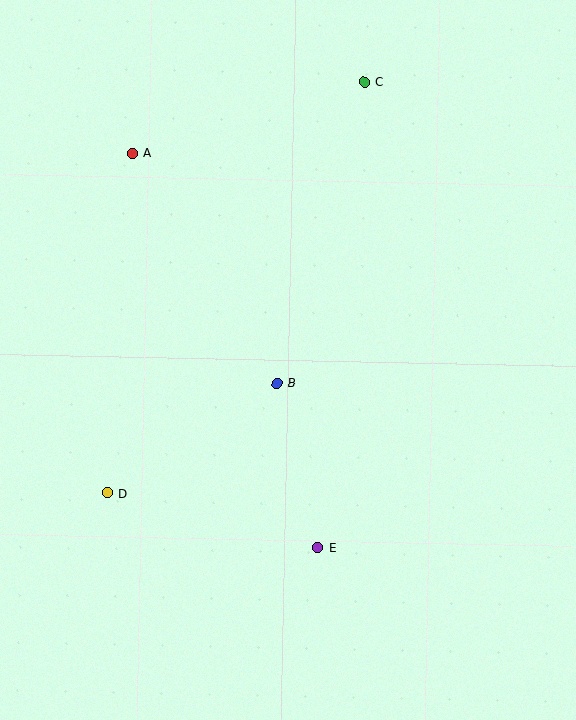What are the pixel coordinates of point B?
Point B is at (277, 383).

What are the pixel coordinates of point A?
Point A is at (133, 153).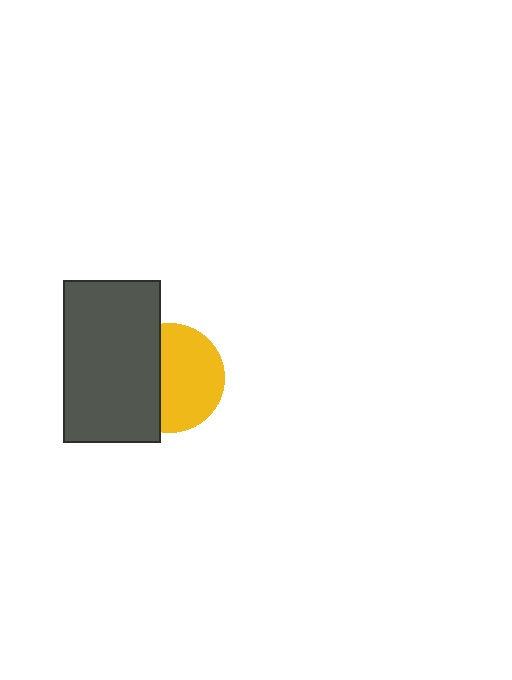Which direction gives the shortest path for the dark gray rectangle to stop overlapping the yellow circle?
Moving left gives the shortest separation.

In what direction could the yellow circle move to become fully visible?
The yellow circle could move right. That would shift it out from behind the dark gray rectangle entirely.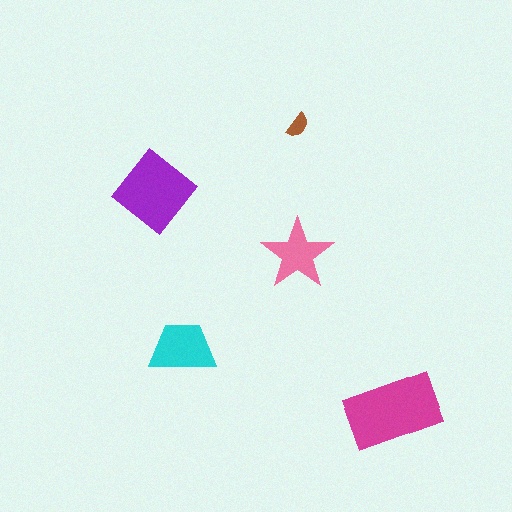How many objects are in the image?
There are 5 objects in the image.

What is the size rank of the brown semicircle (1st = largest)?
5th.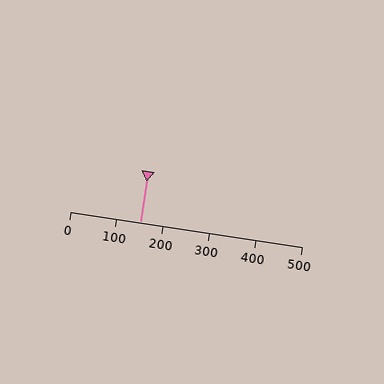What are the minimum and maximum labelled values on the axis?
The axis runs from 0 to 500.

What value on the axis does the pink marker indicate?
The marker indicates approximately 150.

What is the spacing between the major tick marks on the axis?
The major ticks are spaced 100 apart.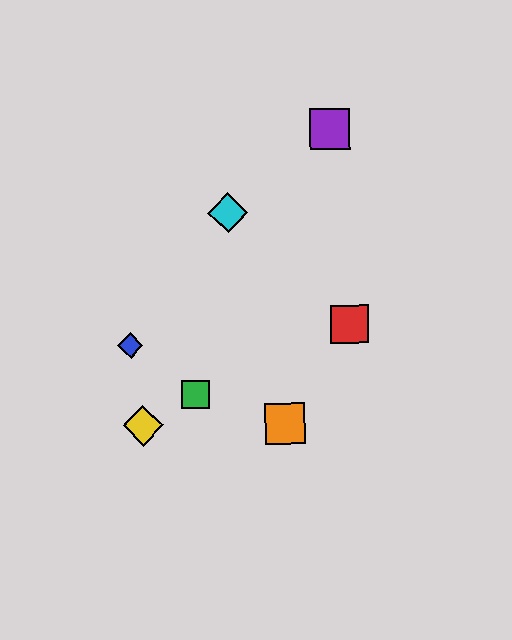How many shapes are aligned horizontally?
2 shapes (the yellow diamond, the orange square) are aligned horizontally.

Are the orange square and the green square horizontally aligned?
No, the orange square is at y≈424 and the green square is at y≈394.